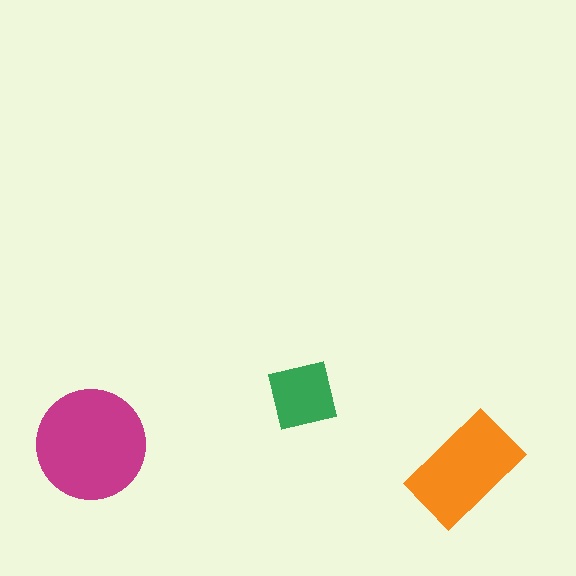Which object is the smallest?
The green square.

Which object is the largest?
The magenta circle.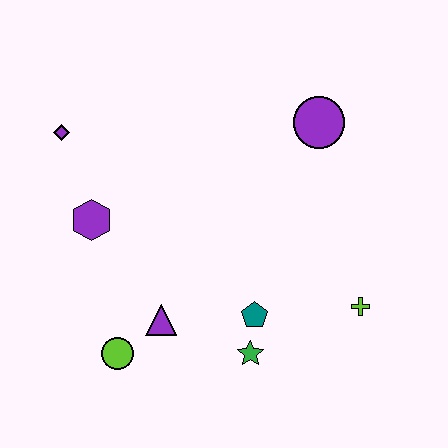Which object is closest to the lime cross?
The teal pentagon is closest to the lime cross.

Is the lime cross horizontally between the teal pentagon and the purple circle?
No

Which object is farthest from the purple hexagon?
The lime cross is farthest from the purple hexagon.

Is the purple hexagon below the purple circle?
Yes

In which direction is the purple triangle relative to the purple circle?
The purple triangle is below the purple circle.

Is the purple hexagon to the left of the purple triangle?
Yes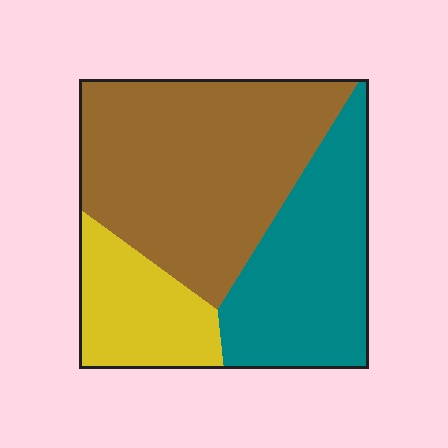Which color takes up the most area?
Brown, at roughly 50%.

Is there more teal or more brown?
Brown.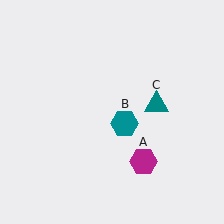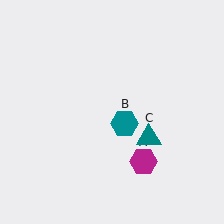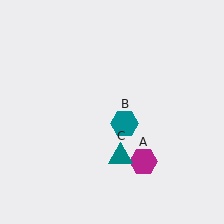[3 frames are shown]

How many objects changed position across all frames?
1 object changed position: teal triangle (object C).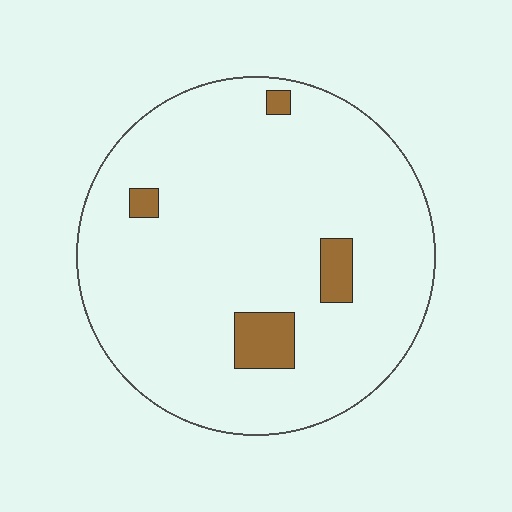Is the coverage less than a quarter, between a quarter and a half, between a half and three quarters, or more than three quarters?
Less than a quarter.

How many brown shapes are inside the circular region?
4.